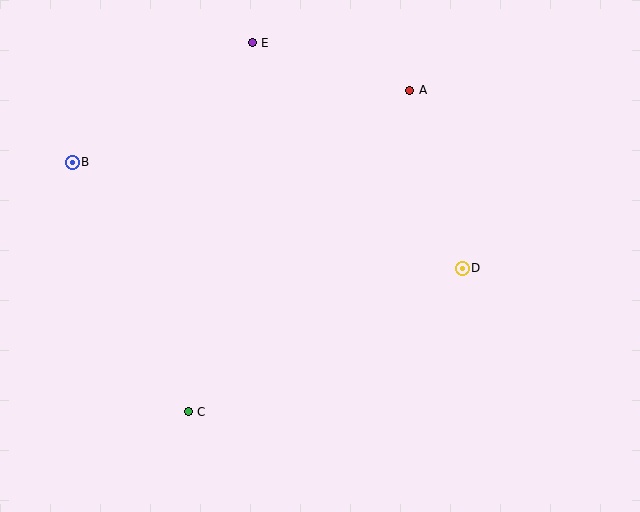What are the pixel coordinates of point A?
Point A is at (410, 90).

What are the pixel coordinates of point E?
Point E is at (252, 43).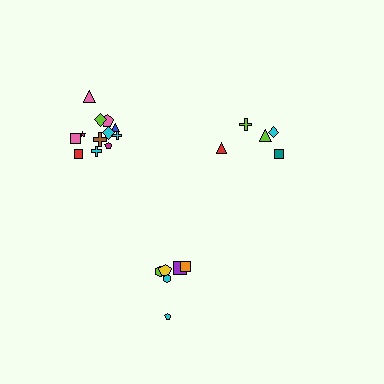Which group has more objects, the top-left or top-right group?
The top-left group.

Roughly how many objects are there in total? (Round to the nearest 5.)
Roughly 25 objects in total.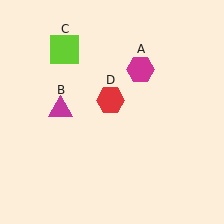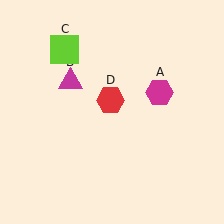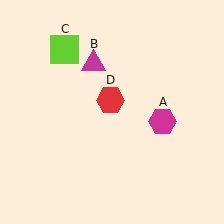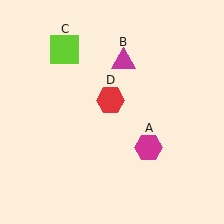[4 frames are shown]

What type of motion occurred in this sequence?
The magenta hexagon (object A), magenta triangle (object B) rotated clockwise around the center of the scene.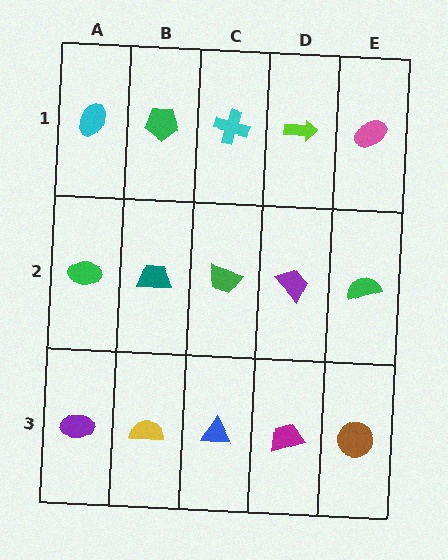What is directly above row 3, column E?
A green semicircle.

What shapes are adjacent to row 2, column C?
A cyan cross (row 1, column C), a blue triangle (row 3, column C), a teal trapezoid (row 2, column B), a purple trapezoid (row 2, column D).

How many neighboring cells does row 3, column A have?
2.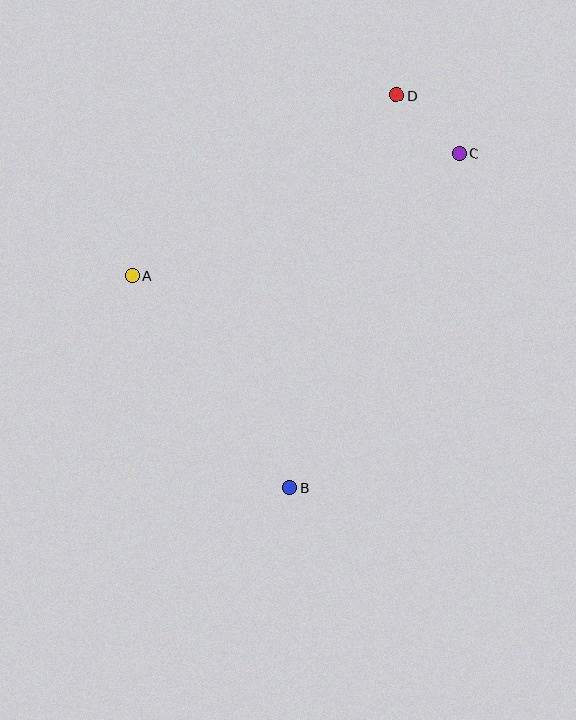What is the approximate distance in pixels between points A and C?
The distance between A and C is approximately 348 pixels.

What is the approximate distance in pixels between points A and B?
The distance between A and B is approximately 264 pixels.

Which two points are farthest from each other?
Points B and D are farthest from each other.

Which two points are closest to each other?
Points C and D are closest to each other.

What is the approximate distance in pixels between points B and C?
The distance between B and C is approximately 374 pixels.